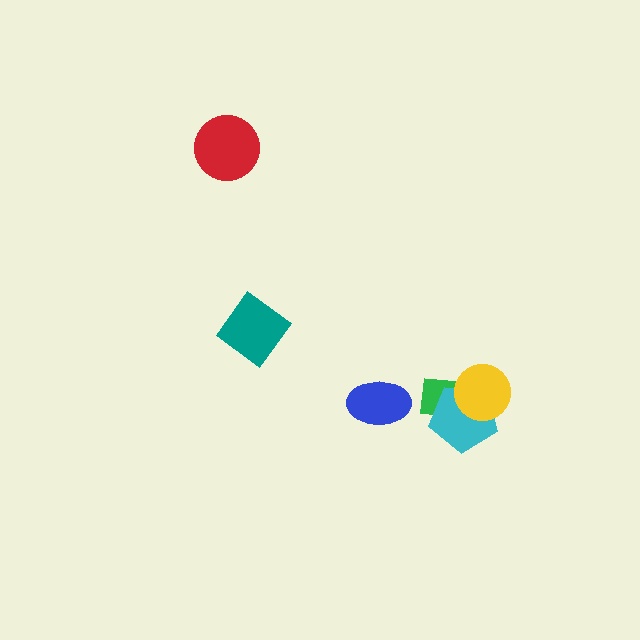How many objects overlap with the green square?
2 objects overlap with the green square.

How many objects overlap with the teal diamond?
0 objects overlap with the teal diamond.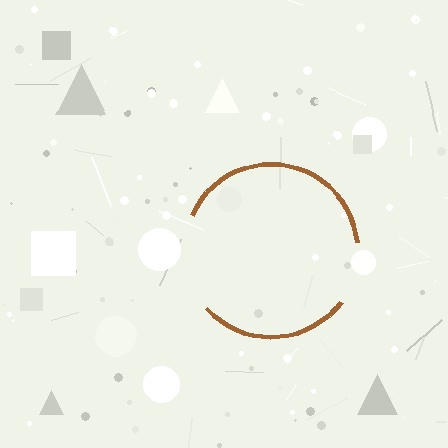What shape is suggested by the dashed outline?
The dashed outline suggests a circle.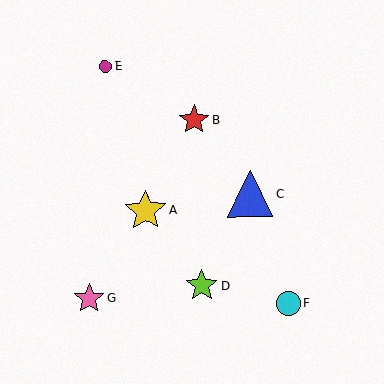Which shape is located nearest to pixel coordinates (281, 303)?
The cyan circle (labeled F) at (289, 303) is nearest to that location.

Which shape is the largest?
The blue triangle (labeled C) is the largest.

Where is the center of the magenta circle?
The center of the magenta circle is at (105, 66).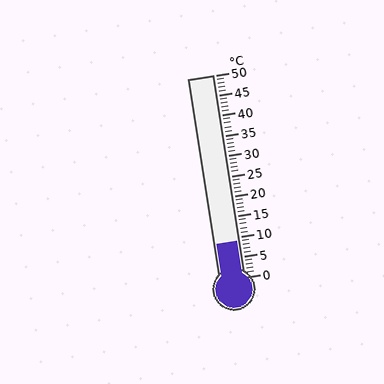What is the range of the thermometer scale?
The thermometer scale ranges from 0°C to 50°C.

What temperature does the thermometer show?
The thermometer shows approximately 9°C.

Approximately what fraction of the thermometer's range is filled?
The thermometer is filled to approximately 20% of its range.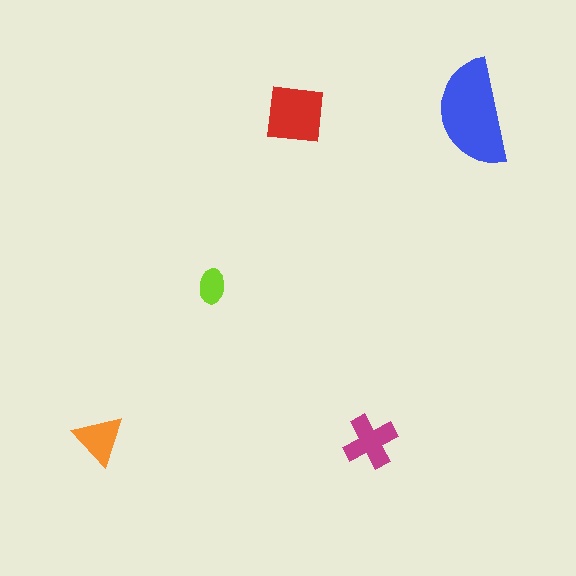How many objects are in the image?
There are 5 objects in the image.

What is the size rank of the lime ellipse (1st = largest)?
5th.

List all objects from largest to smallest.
The blue semicircle, the red square, the magenta cross, the orange triangle, the lime ellipse.